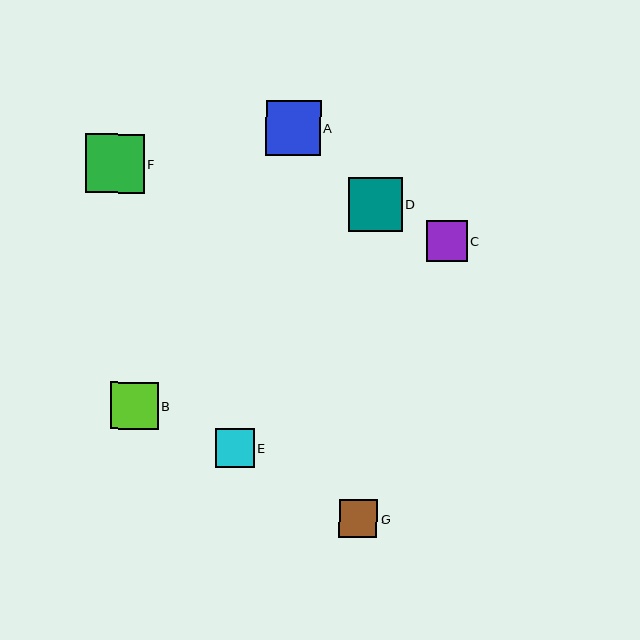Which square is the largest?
Square F is the largest with a size of approximately 58 pixels.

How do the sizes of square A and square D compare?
Square A and square D are approximately the same size.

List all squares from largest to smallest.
From largest to smallest: F, A, D, B, C, E, G.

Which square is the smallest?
Square G is the smallest with a size of approximately 38 pixels.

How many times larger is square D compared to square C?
Square D is approximately 1.3 times the size of square C.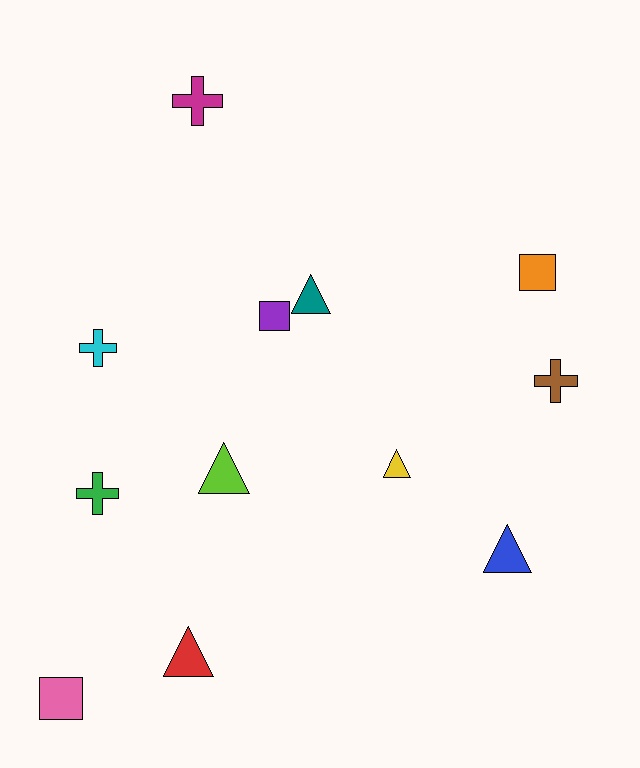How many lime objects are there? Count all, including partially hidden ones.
There is 1 lime object.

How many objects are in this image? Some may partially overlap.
There are 12 objects.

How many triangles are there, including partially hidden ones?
There are 5 triangles.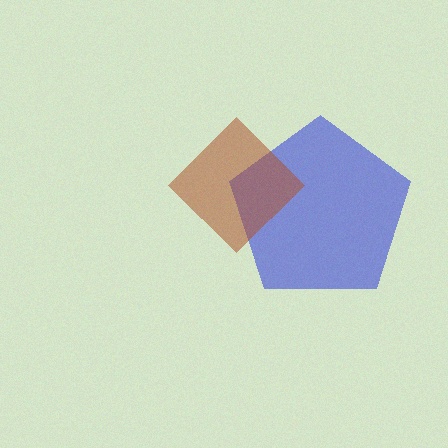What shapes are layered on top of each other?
The layered shapes are: a blue pentagon, a brown diamond.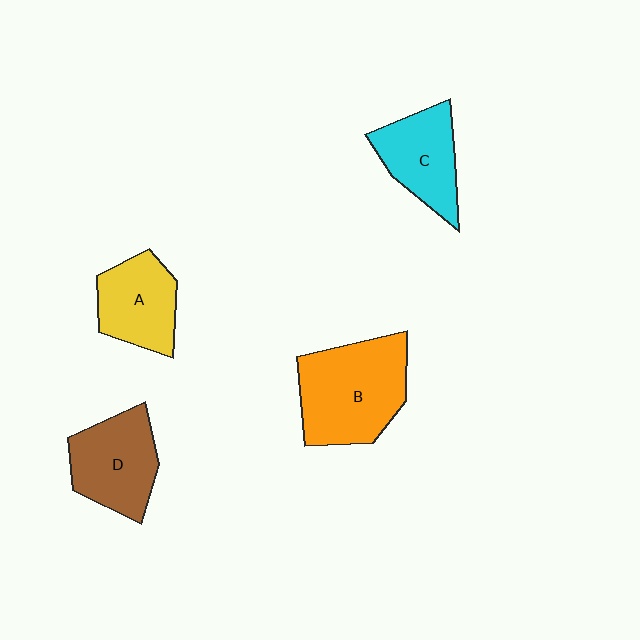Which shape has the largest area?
Shape B (orange).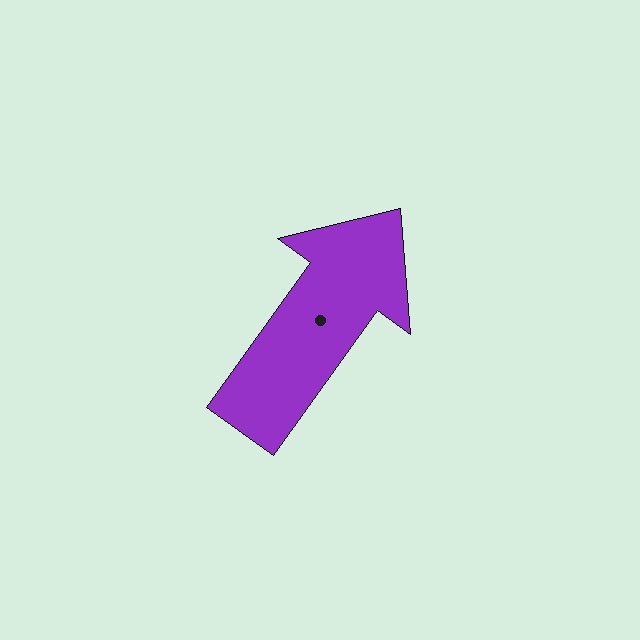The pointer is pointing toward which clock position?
Roughly 1 o'clock.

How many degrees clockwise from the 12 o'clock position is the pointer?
Approximately 36 degrees.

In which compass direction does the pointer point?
Northeast.